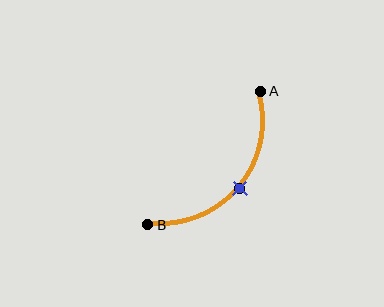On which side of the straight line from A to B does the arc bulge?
The arc bulges below and to the right of the straight line connecting A and B.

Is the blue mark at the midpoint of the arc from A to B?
Yes. The blue mark lies on the arc at equal arc-length from both A and B — it is the arc midpoint.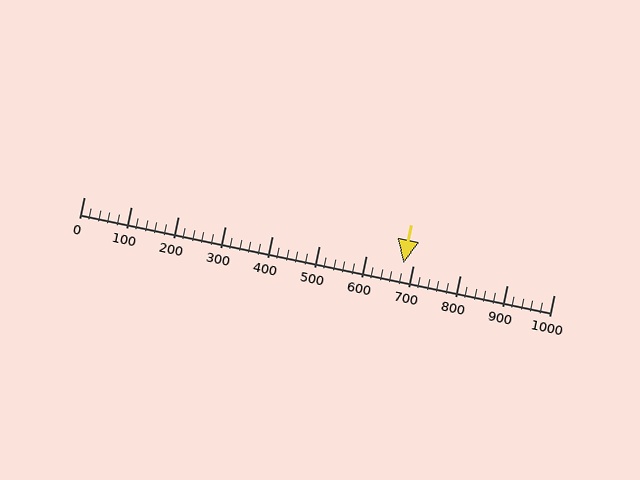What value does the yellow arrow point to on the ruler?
The yellow arrow points to approximately 680.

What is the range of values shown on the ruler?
The ruler shows values from 0 to 1000.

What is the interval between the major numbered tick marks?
The major tick marks are spaced 100 units apart.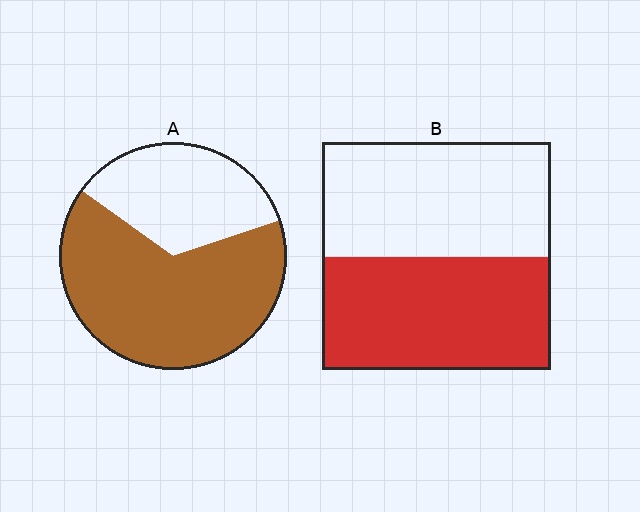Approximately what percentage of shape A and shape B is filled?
A is approximately 65% and B is approximately 50%.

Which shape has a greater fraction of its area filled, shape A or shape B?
Shape A.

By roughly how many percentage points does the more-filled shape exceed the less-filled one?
By roughly 15 percentage points (A over B).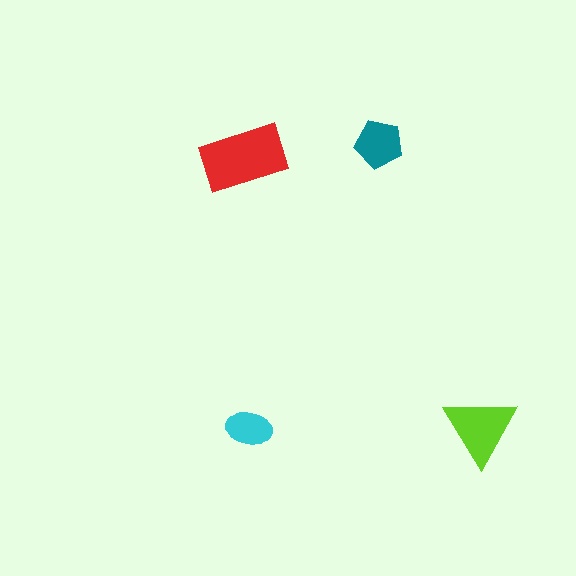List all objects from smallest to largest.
The cyan ellipse, the teal pentagon, the lime triangle, the red rectangle.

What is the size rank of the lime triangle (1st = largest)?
2nd.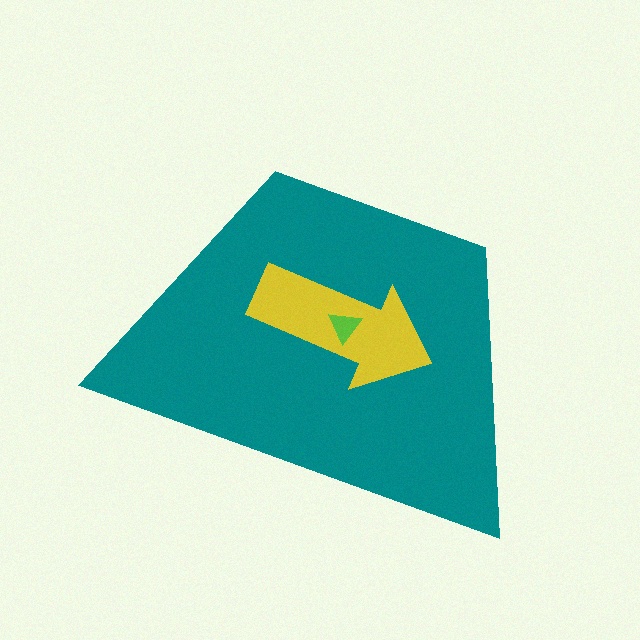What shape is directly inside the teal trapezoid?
The yellow arrow.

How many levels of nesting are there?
3.